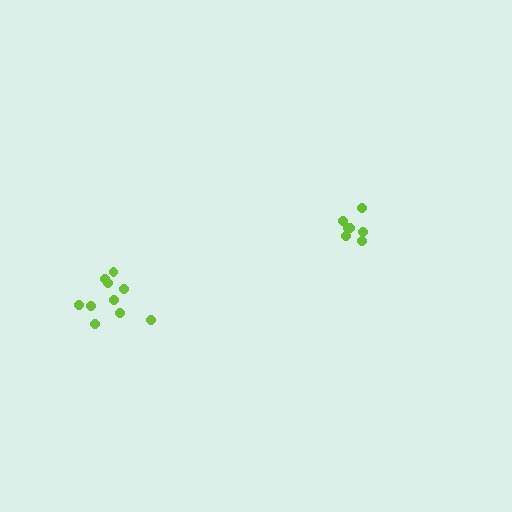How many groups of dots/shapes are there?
There are 2 groups.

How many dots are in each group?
Group 1: 7 dots, Group 2: 10 dots (17 total).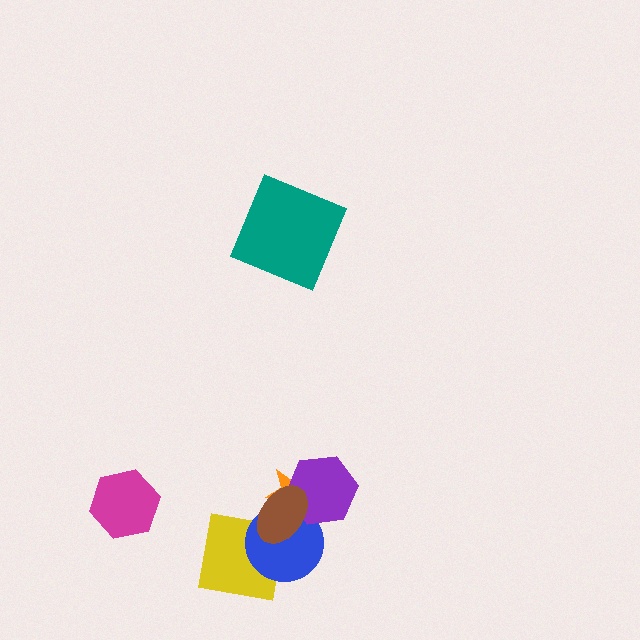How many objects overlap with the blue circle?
4 objects overlap with the blue circle.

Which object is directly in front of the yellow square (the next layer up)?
The blue circle is directly in front of the yellow square.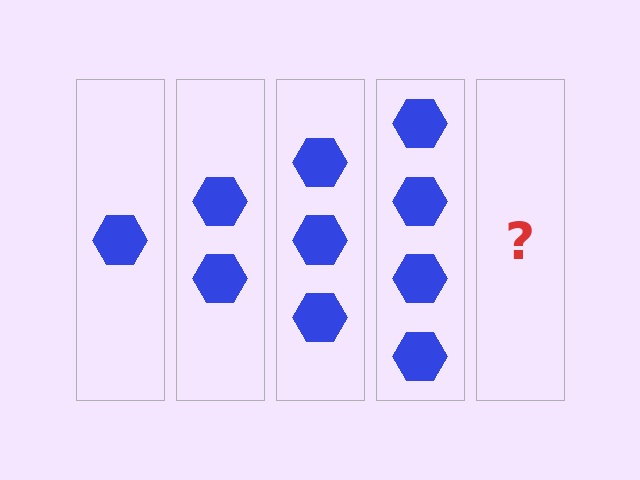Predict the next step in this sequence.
The next step is 5 hexagons.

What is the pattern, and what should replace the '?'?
The pattern is that each step adds one more hexagon. The '?' should be 5 hexagons.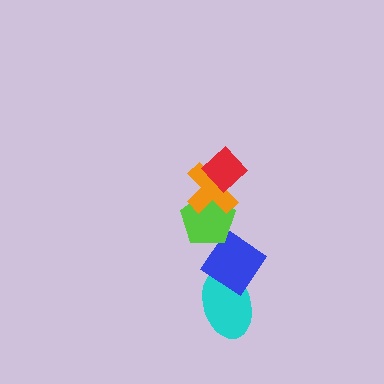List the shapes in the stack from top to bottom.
From top to bottom: the red diamond, the orange cross, the lime pentagon, the blue diamond, the cyan ellipse.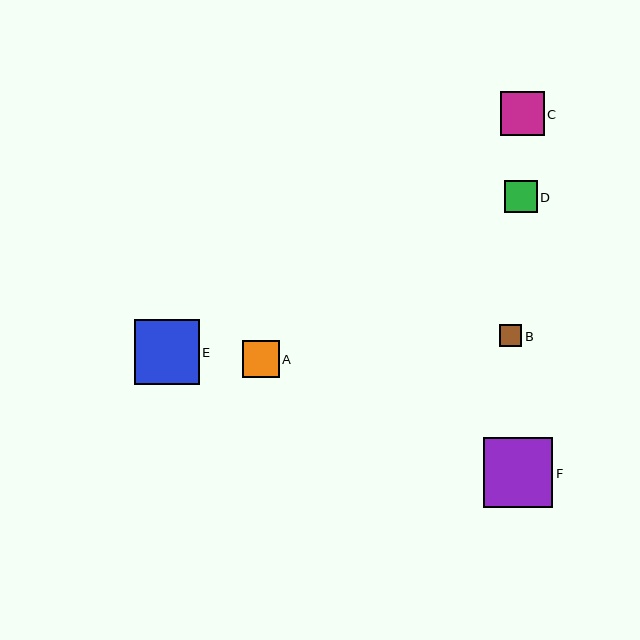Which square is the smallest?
Square B is the smallest with a size of approximately 22 pixels.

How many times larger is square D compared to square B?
Square D is approximately 1.5 times the size of square B.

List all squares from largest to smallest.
From largest to smallest: F, E, C, A, D, B.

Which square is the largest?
Square F is the largest with a size of approximately 70 pixels.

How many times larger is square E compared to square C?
Square E is approximately 1.5 times the size of square C.